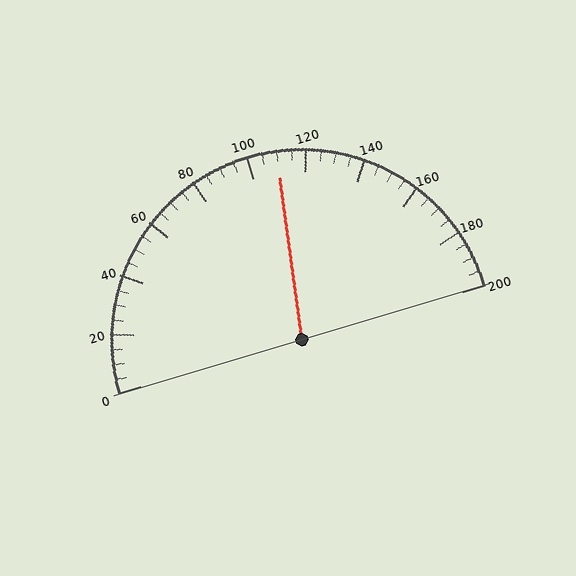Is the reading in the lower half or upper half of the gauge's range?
The reading is in the upper half of the range (0 to 200).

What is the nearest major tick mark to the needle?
The nearest major tick mark is 120.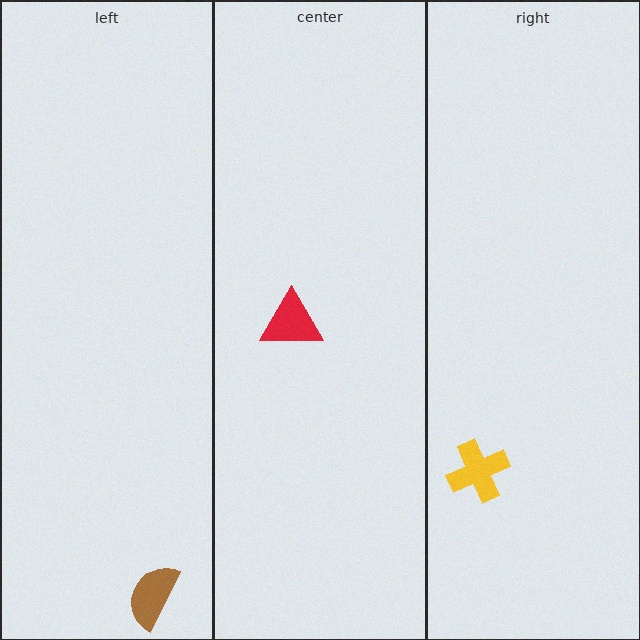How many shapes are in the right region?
1.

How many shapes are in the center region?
1.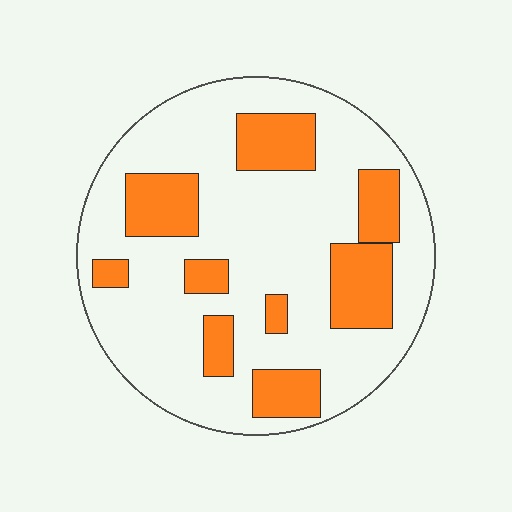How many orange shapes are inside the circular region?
9.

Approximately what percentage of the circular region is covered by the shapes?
Approximately 25%.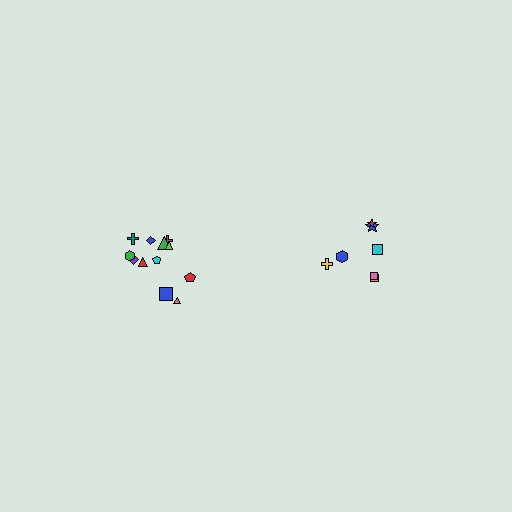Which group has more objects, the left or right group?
The left group.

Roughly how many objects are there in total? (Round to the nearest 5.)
Roughly 20 objects in total.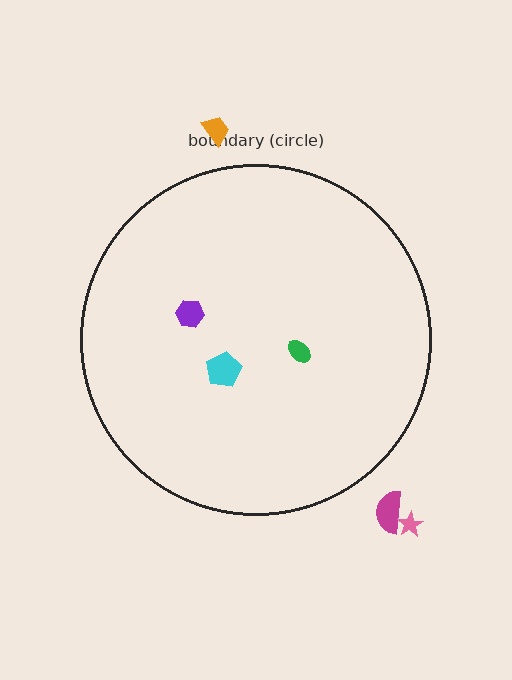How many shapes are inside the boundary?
3 inside, 3 outside.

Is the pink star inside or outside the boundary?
Outside.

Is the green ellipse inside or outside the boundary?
Inside.